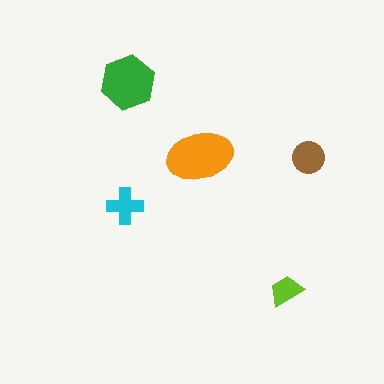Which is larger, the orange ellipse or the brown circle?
The orange ellipse.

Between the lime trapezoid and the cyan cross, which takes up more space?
The cyan cross.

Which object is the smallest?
The lime trapezoid.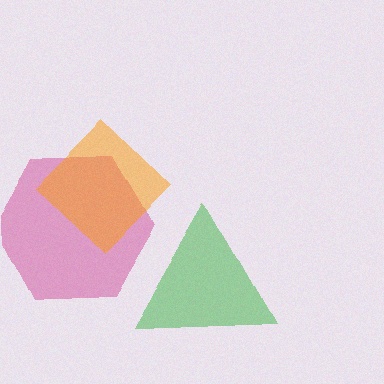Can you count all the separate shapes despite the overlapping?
Yes, there are 3 separate shapes.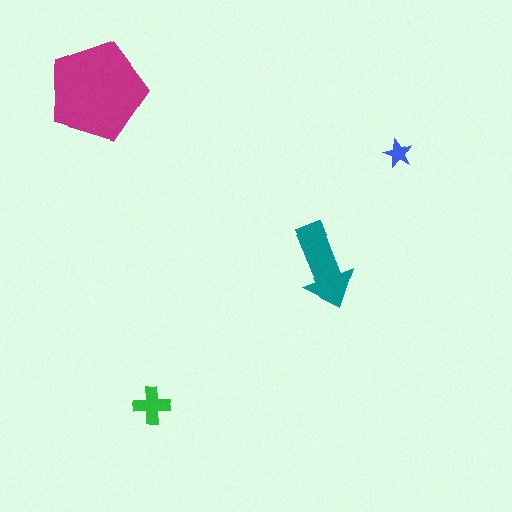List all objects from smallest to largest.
The blue star, the green cross, the teal arrow, the magenta pentagon.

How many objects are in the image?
There are 4 objects in the image.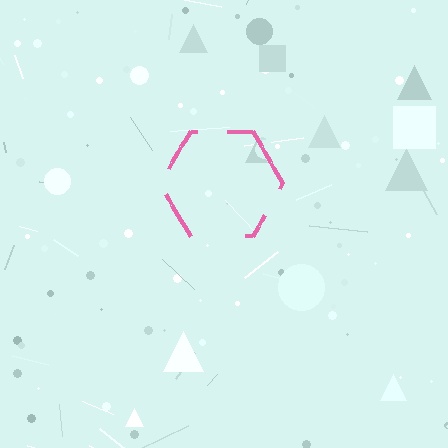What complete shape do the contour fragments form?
The contour fragments form a hexagon.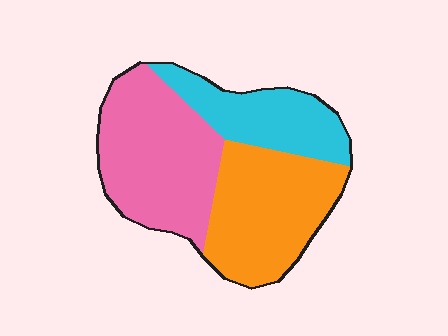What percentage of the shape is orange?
Orange takes up about three eighths (3/8) of the shape.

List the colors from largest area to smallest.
From largest to smallest: pink, orange, cyan.